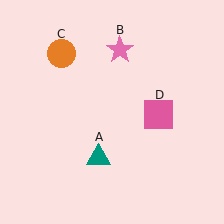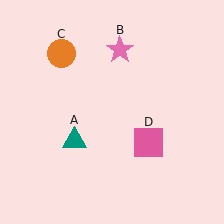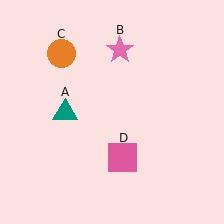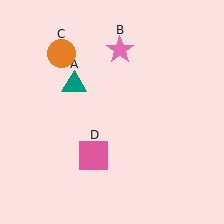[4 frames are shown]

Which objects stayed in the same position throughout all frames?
Pink star (object B) and orange circle (object C) remained stationary.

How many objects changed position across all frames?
2 objects changed position: teal triangle (object A), pink square (object D).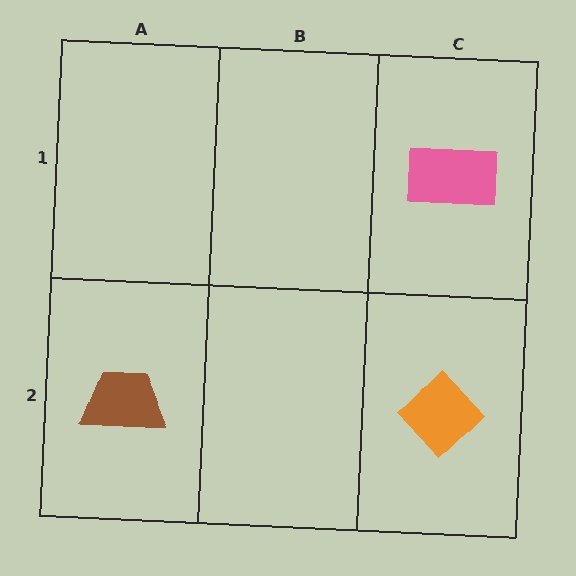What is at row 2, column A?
A brown trapezoid.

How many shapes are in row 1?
1 shape.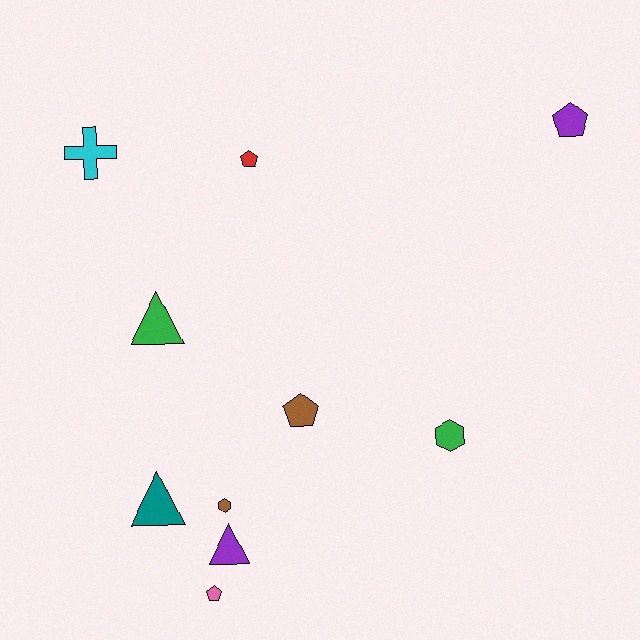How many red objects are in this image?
There is 1 red object.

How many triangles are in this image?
There are 3 triangles.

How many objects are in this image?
There are 10 objects.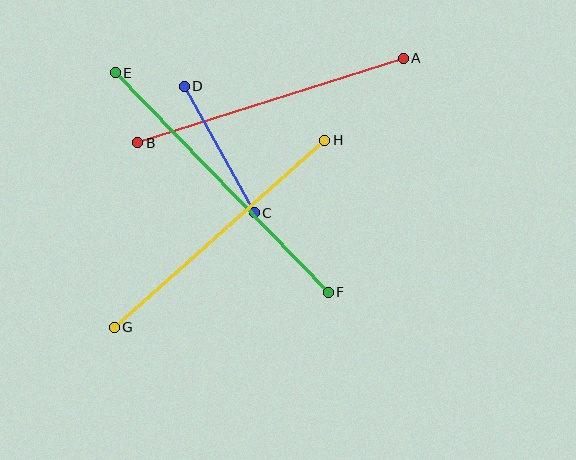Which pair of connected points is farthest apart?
Points E and F are farthest apart.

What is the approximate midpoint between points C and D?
The midpoint is at approximately (219, 150) pixels.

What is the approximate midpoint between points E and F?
The midpoint is at approximately (222, 182) pixels.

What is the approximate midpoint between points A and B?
The midpoint is at approximately (271, 101) pixels.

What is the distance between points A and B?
The distance is approximately 278 pixels.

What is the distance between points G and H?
The distance is approximately 282 pixels.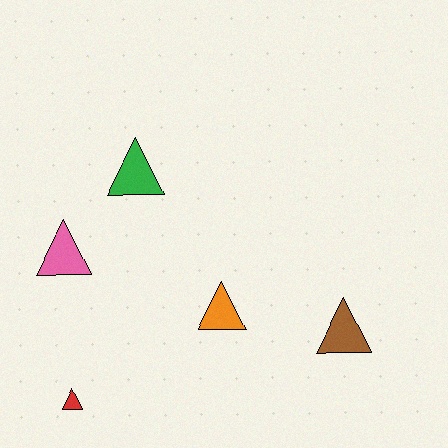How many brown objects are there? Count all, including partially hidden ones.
There is 1 brown object.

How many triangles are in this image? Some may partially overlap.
There are 5 triangles.